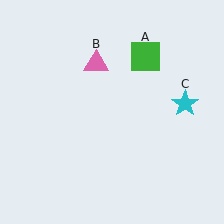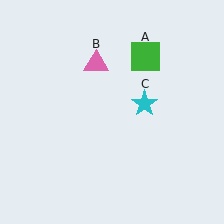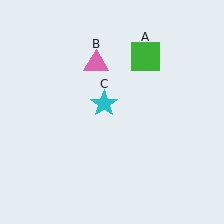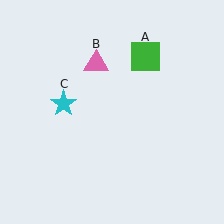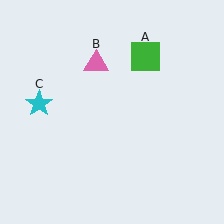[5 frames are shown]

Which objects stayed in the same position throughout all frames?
Green square (object A) and pink triangle (object B) remained stationary.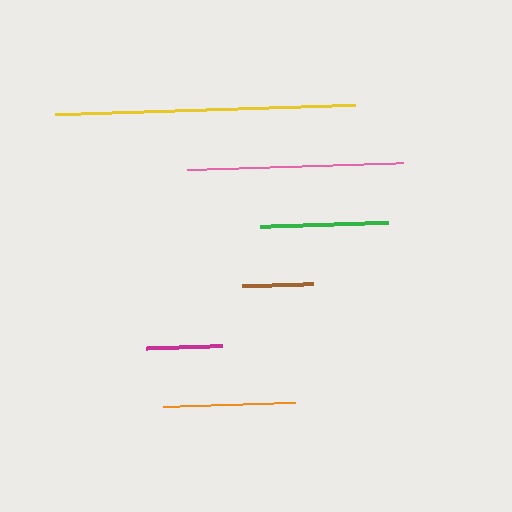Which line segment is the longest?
The yellow line is the longest at approximately 300 pixels.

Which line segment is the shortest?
The brown line is the shortest at approximately 70 pixels.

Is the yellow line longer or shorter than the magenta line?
The yellow line is longer than the magenta line.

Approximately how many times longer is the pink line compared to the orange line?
The pink line is approximately 1.6 times the length of the orange line.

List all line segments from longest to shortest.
From longest to shortest: yellow, pink, orange, green, magenta, brown.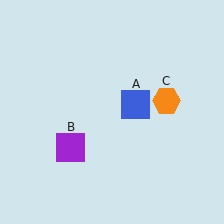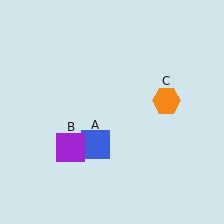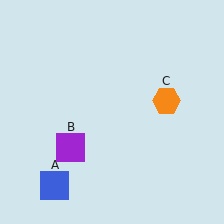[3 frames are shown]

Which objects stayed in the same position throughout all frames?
Purple square (object B) and orange hexagon (object C) remained stationary.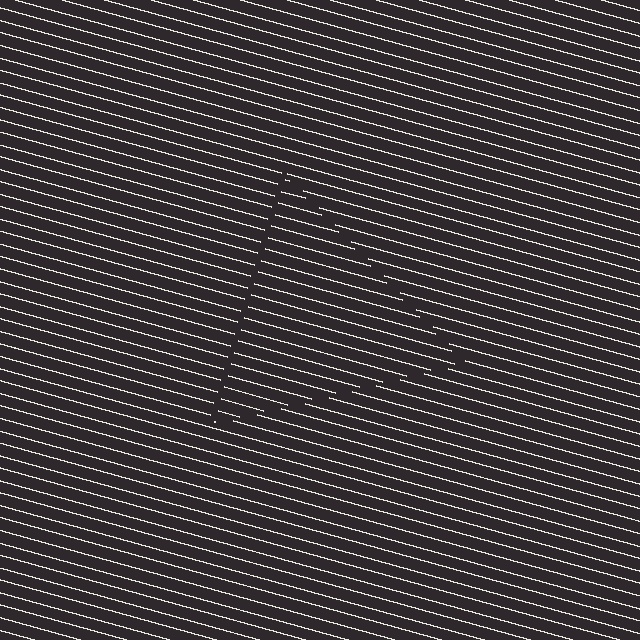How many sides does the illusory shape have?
3 sides — the line-ends trace a triangle.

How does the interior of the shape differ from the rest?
The interior of the shape contains the same grating, shifted by half a period — the contour is defined by the phase discontinuity where line-ends from the inner and outer gratings abut.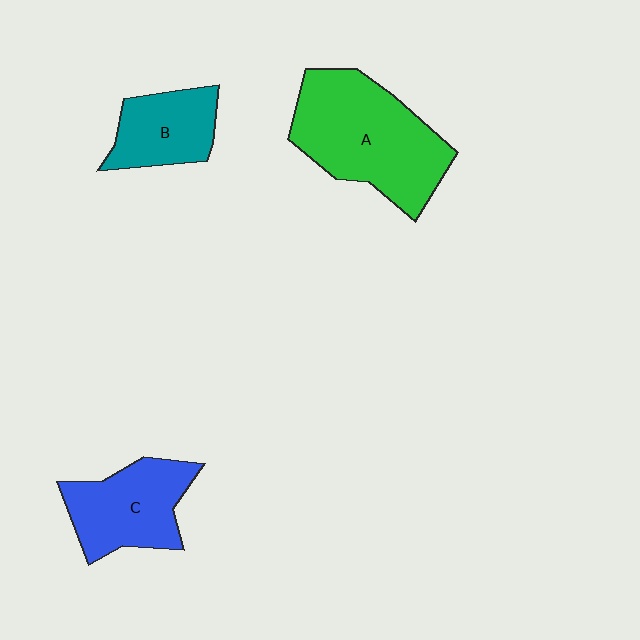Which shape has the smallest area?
Shape B (teal).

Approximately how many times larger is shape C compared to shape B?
Approximately 1.3 times.